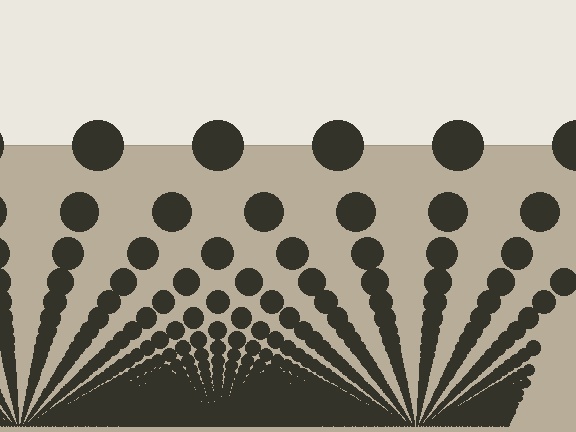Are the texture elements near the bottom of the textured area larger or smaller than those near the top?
Smaller. The gradient is inverted — elements near the bottom are smaller and denser.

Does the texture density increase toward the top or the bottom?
Density increases toward the bottom.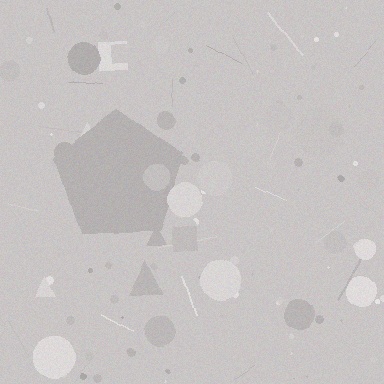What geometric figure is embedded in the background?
A pentagon is embedded in the background.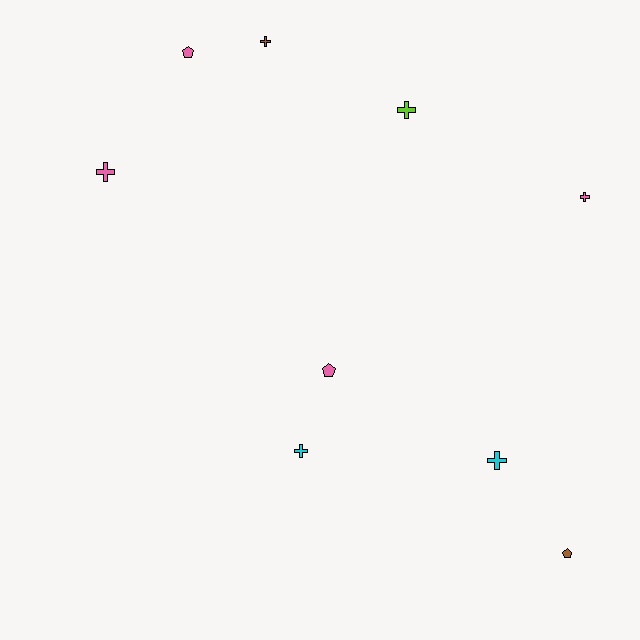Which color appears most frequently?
Pink, with 4 objects.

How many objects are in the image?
There are 9 objects.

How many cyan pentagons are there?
There are no cyan pentagons.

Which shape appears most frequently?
Cross, with 6 objects.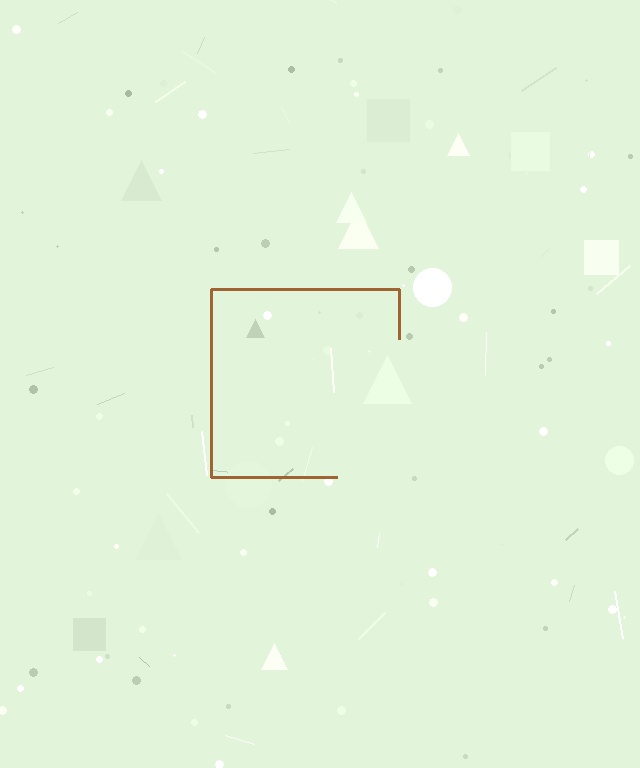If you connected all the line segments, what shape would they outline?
They would outline a square.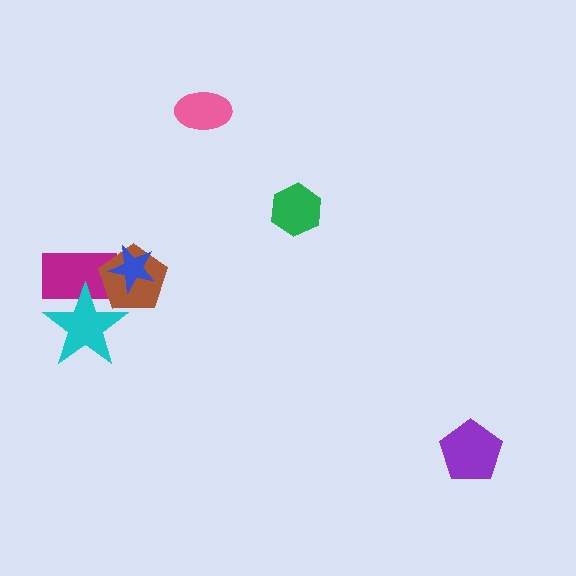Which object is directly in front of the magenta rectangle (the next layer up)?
The cyan star is directly in front of the magenta rectangle.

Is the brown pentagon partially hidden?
Yes, it is partially covered by another shape.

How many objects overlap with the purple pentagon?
0 objects overlap with the purple pentagon.